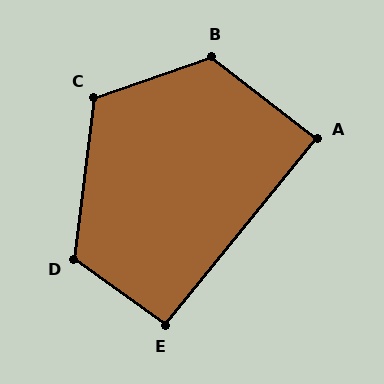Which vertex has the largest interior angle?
B, at approximately 124 degrees.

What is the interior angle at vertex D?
Approximately 119 degrees (obtuse).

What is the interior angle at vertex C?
Approximately 116 degrees (obtuse).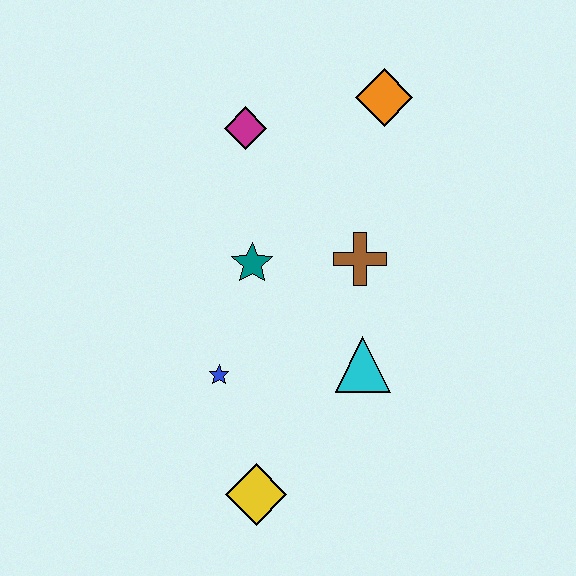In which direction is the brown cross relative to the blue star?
The brown cross is to the right of the blue star.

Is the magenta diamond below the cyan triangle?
No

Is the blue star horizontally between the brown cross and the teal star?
No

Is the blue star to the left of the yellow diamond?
Yes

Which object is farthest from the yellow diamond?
The orange diamond is farthest from the yellow diamond.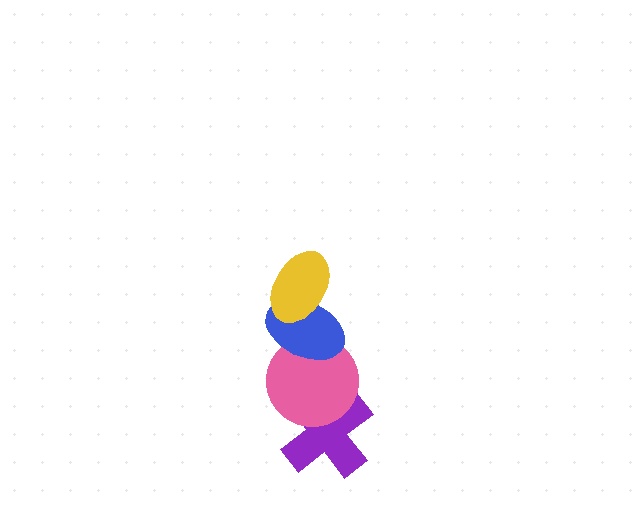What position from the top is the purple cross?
The purple cross is 4th from the top.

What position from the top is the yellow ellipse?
The yellow ellipse is 1st from the top.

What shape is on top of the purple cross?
The pink circle is on top of the purple cross.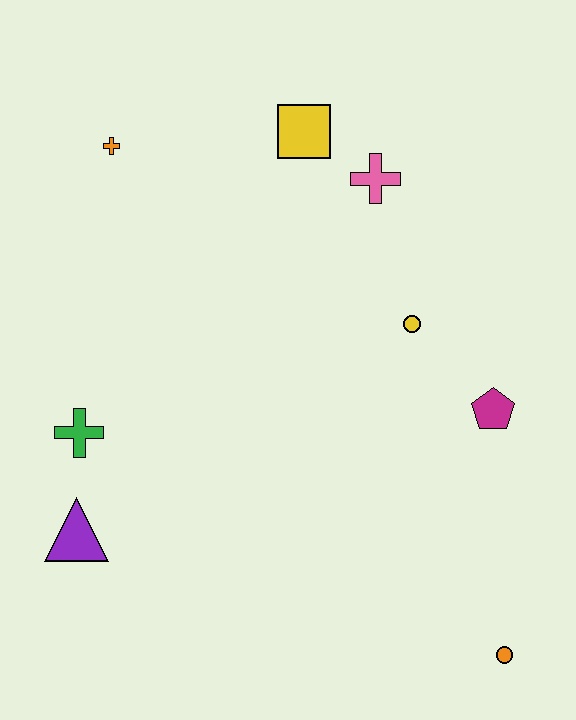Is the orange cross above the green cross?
Yes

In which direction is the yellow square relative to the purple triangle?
The yellow square is above the purple triangle.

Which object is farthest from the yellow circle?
The purple triangle is farthest from the yellow circle.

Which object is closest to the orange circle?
The magenta pentagon is closest to the orange circle.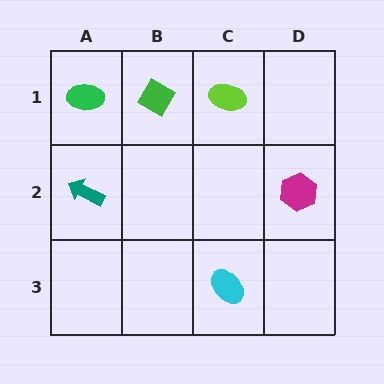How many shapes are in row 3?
1 shape.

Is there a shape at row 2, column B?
No, that cell is empty.